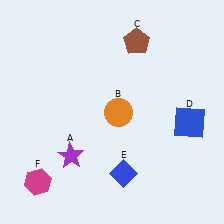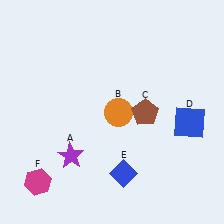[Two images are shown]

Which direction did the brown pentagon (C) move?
The brown pentagon (C) moved down.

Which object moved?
The brown pentagon (C) moved down.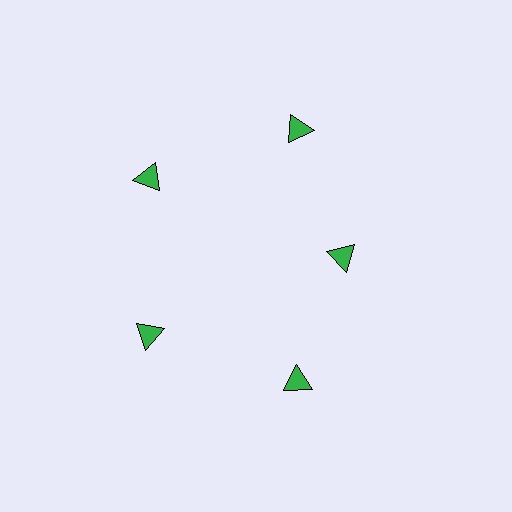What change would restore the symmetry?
The symmetry would be restored by moving it outward, back onto the ring so that all 5 triangles sit at equal angles and equal distance from the center.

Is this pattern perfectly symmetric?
No. The 5 green triangles are arranged in a ring, but one element near the 3 o'clock position is pulled inward toward the center, breaking the 5-fold rotational symmetry.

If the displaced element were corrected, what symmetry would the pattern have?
It would have 5-fold rotational symmetry — the pattern would map onto itself every 72 degrees.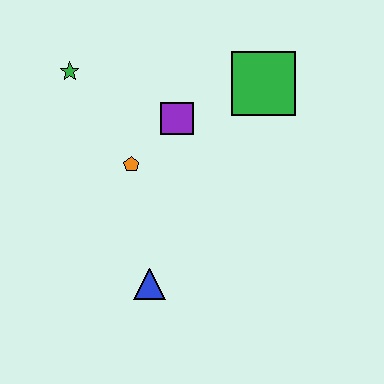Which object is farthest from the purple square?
The blue triangle is farthest from the purple square.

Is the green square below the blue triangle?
No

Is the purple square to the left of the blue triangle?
No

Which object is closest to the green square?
The purple square is closest to the green square.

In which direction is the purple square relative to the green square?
The purple square is to the left of the green square.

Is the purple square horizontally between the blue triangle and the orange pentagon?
No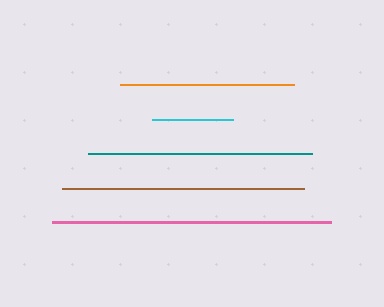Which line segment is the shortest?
The cyan line is the shortest at approximately 81 pixels.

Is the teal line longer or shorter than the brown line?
The brown line is longer than the teal line.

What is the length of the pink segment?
The pink segment is approximately 279 pixels long.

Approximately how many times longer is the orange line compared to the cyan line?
The orange line is approximately 2.2 times the length of the cyan line.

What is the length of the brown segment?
The brown segment is approximately 242 pixels long.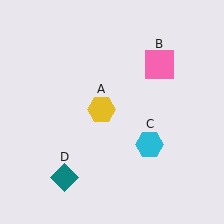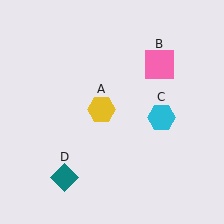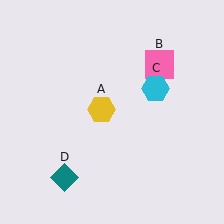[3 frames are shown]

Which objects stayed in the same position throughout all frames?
Yellow hexagon (object A) and pink square (object B) and teal diamond (object D) remained stationary.